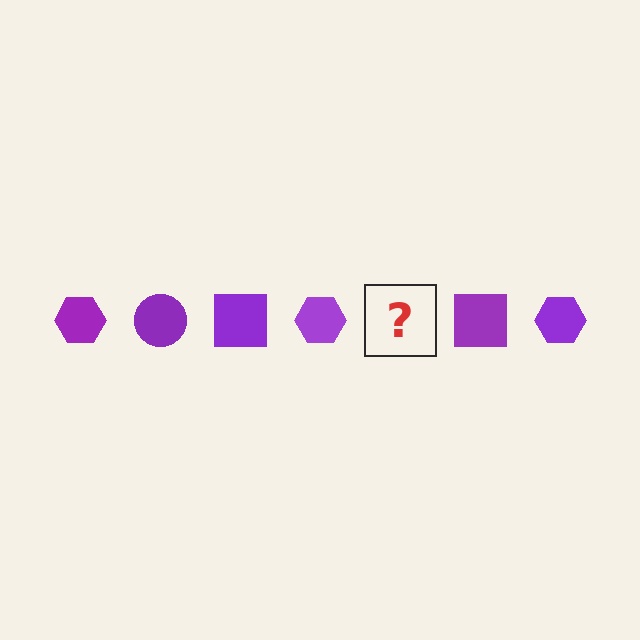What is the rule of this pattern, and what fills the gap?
The rule is that the pattern cycles through hexagon, circle, square shapes in purple. The gap should be filled with a purple circle.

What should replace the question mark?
The question mark should be replaced with a purple circle.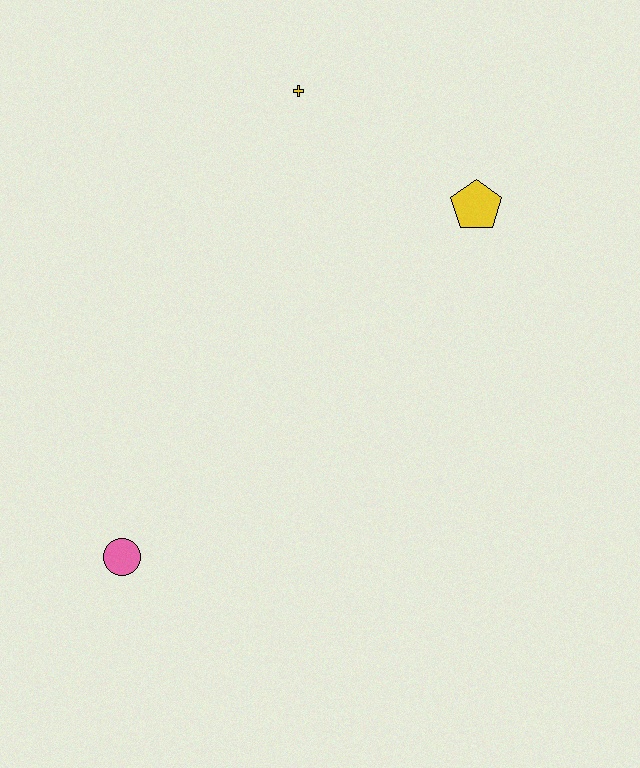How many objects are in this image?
There are 3 objects.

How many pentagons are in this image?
There is 1 pentagon.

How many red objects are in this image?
There are no red objects.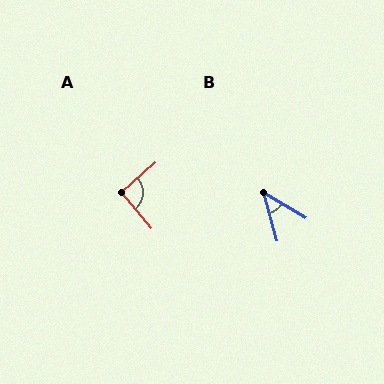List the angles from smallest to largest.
B (43°), A (92°).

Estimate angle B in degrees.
Approximately 43 degrees.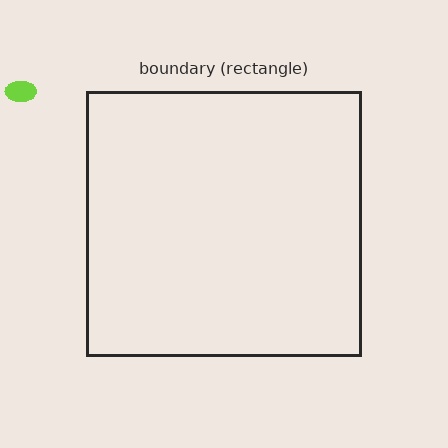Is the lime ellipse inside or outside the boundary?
Outside.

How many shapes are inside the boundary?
0 inside, 1 outside.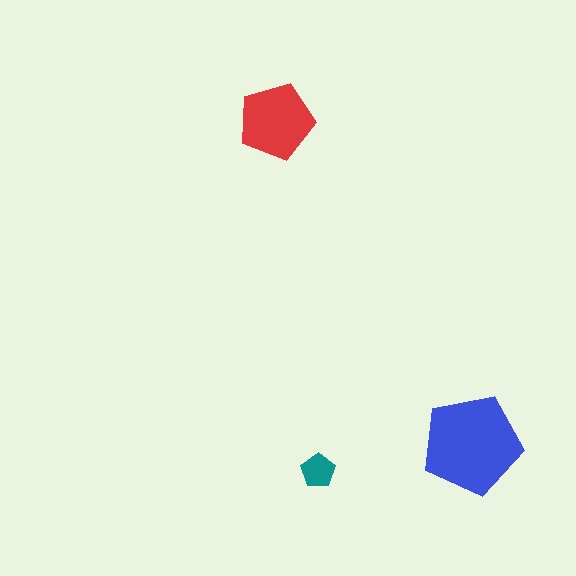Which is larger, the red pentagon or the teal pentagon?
The red one.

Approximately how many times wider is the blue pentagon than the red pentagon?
About 1.5 times wider.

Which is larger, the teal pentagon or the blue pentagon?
The blue one.